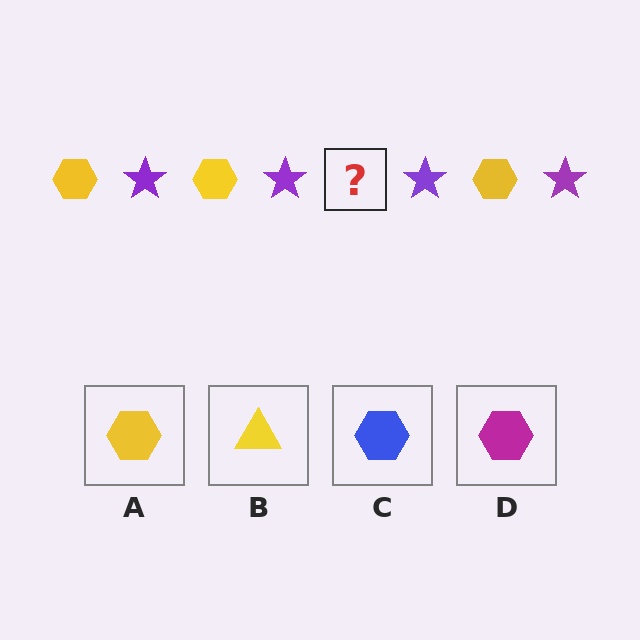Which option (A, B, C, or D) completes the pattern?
A.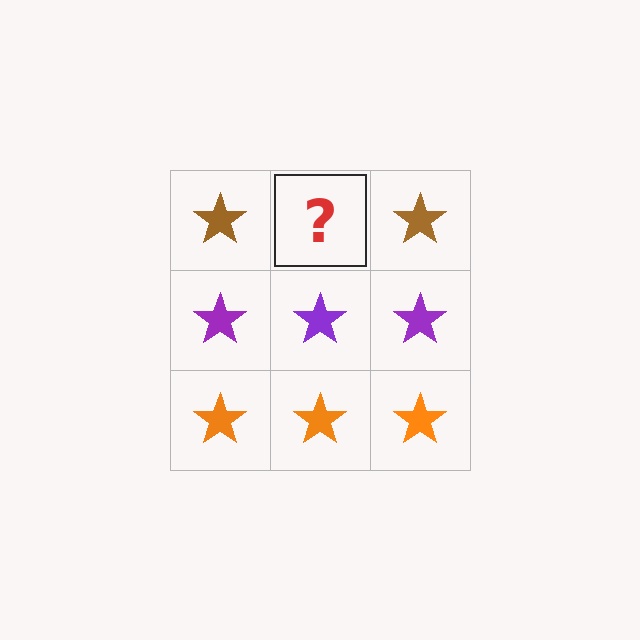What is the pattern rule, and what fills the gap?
The rule is that each row has a consistent color. The gap should be filled with a brown star.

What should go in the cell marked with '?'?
The missing cell should contain a brown star.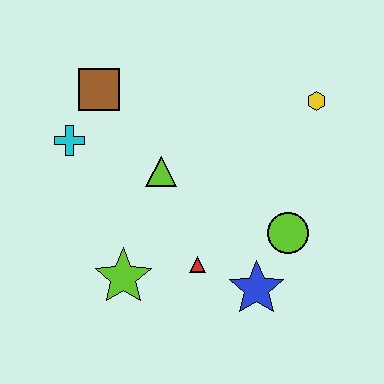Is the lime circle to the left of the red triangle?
No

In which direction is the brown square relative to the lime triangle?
The brown square is above the lime triangle.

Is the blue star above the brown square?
No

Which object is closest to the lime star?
The red triangle is closest to the lime star.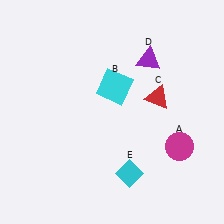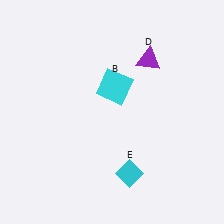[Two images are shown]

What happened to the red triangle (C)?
The red triangle (C) was removed in Image 2. It was in the top-right area of Image 1.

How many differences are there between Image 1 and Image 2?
There are 2 differences between the two images.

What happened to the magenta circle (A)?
The magenta circle (A) was removed in Image 2. It was in the bottom-right area of Image 1.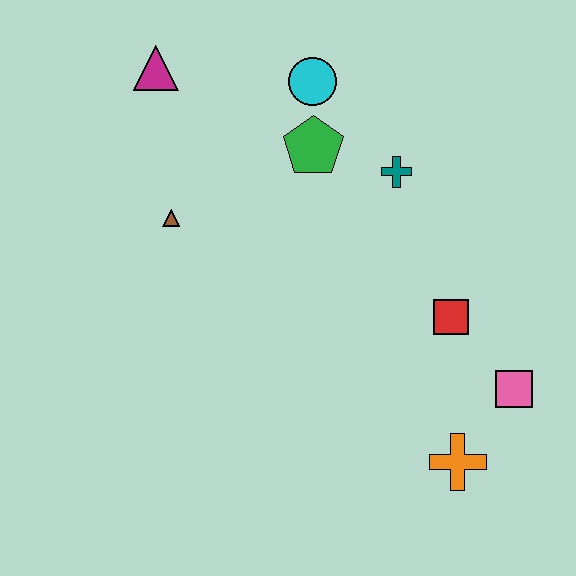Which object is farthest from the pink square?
The magenta triangle is farthest from the pink square.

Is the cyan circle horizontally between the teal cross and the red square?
No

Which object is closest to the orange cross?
The pink square is closest to the orange cross.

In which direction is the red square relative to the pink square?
The red square is above the pink square.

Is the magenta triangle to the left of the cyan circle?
Yes